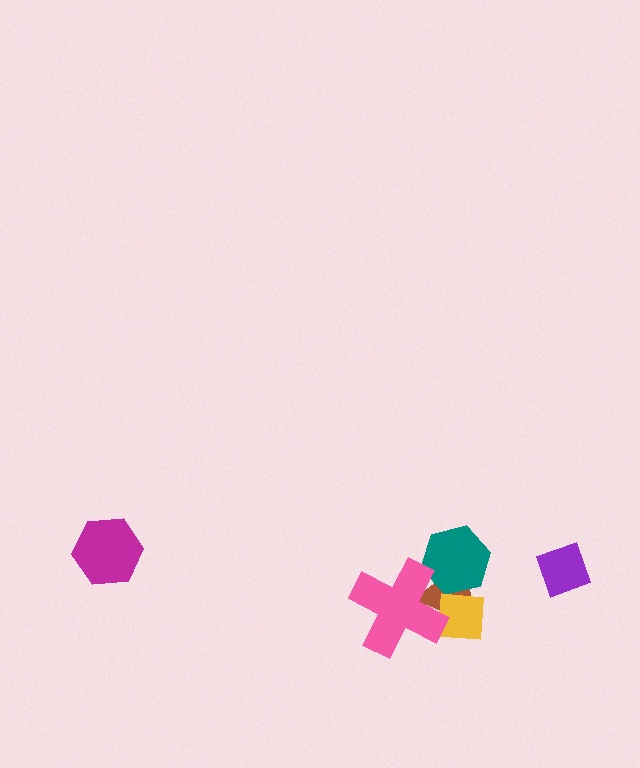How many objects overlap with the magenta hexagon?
0 objects overlap with the magenta hexagon.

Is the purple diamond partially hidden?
No, no other shape covers it.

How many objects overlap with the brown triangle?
3 objects overlap with the brown triangle.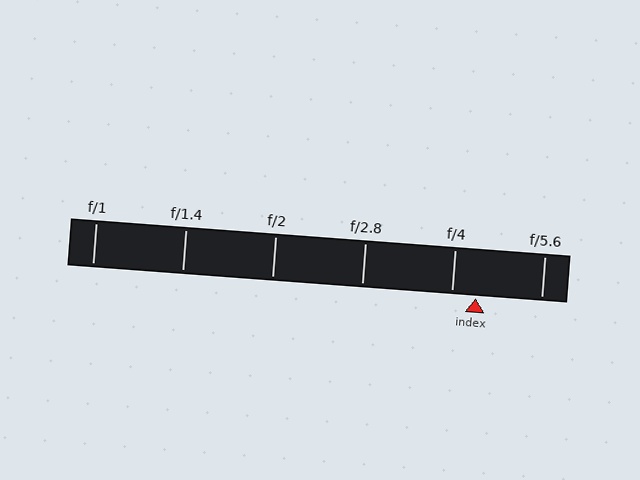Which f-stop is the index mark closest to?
The index mark is closest to f/4.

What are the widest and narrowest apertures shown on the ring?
The widest aperture shown is f/1 and the narrowest is f/5.6.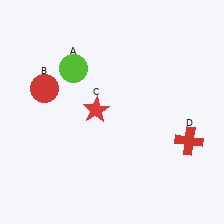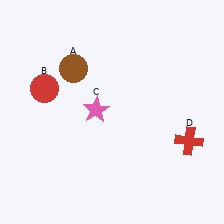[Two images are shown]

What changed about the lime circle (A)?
In Image 1, A is lime. In Image 2, it changed to brown.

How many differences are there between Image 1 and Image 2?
There are 2 differences between the two images.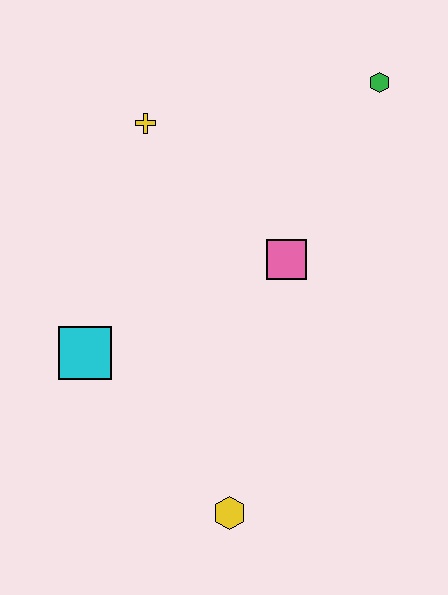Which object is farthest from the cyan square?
The green hexagon is farthest from the cyan square.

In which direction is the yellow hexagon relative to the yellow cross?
The yellow hexagon is below the yellow cross.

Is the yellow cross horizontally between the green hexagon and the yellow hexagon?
No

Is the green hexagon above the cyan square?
Yes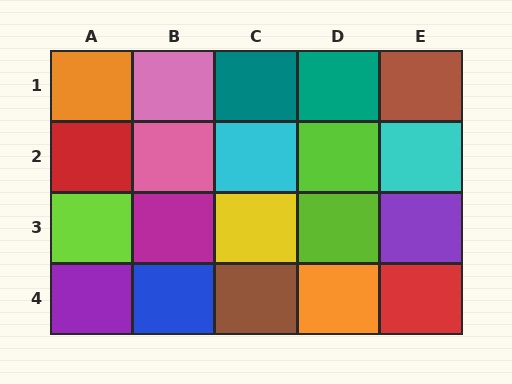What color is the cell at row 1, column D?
Teal.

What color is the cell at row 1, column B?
Pink.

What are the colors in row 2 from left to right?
Red, pink, cyan, lime, cyan.